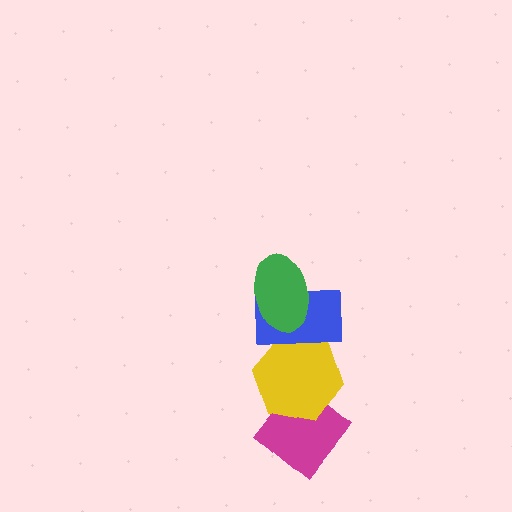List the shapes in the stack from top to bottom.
From top to bottom: the green ellipse, the blue rectangle, the yellow hexagon, the magenta diamond.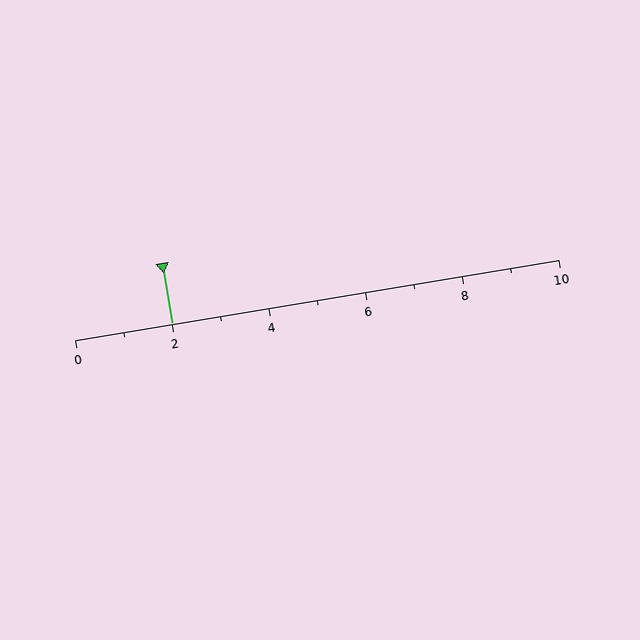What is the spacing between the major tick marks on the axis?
The major ticks are spaced 2 apart.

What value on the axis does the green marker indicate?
The marker indicates approximately 2.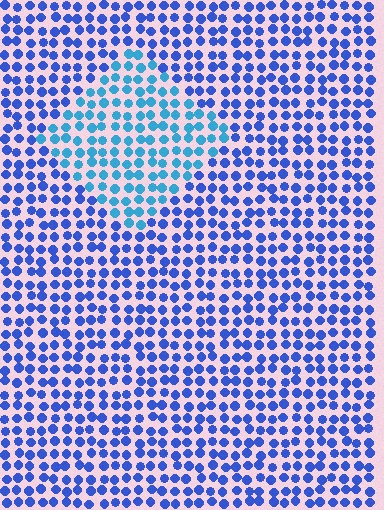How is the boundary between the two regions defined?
The boundary is defined purely by a slight shift in hue (about 31 degrees). Spacing, size, and orientation are identical on both sides.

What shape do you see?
I see a diamond.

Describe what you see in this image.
The image is filled with small blue elements in a uniform arrangement. A diamond-shaped region is visible where the elements are tinted to a slightly different hue, forming a subtle color boundary.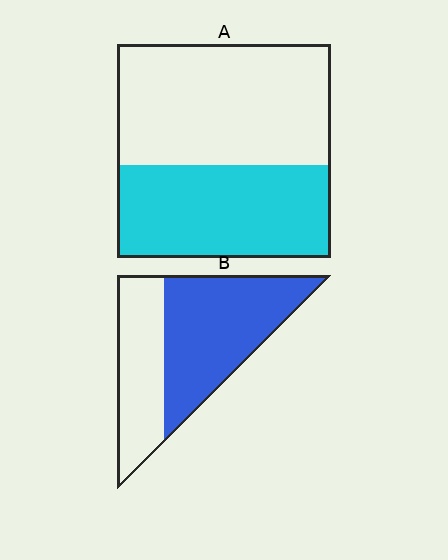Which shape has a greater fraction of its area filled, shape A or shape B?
Shape B.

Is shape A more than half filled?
No.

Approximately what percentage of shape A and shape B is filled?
A is approximately 45% and B is approximately 60%.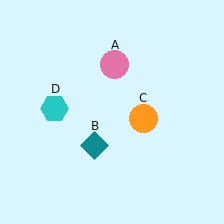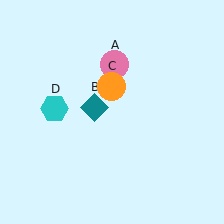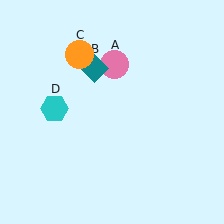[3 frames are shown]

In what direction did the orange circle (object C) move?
The orange circle (object C) moved up and to the left.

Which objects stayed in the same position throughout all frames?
Pink circle (object A) and cyan hexagon (object D) remained stationary.